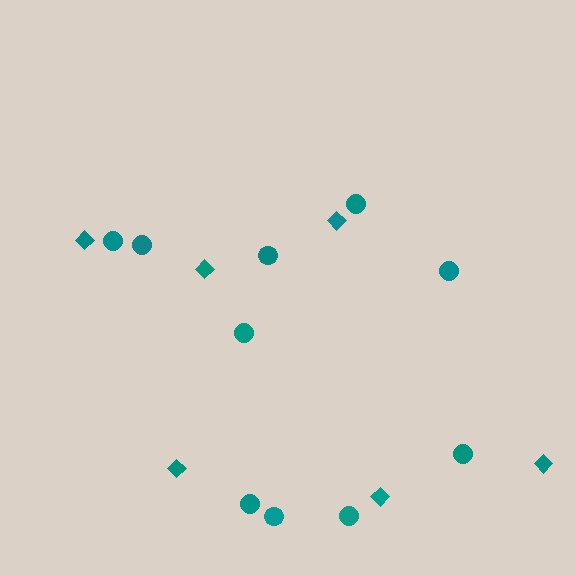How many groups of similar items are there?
There are 2 groups: one group of diamonds (6) and one group of circles (10).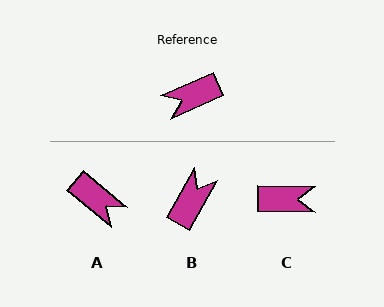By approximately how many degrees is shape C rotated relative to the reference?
Approximately 156 degrees counter-clockwise.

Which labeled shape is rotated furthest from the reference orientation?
C, about 156 degrees away.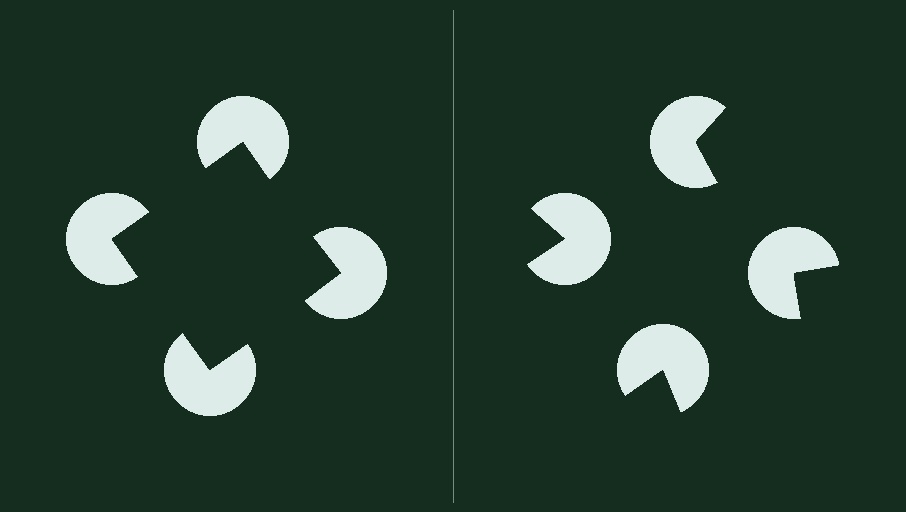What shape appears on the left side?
An illusory square.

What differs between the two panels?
The pac-man discs are positioned identically on both sides; only the wedge orientations differ. On the left they align to a square; on the right they are misaligned.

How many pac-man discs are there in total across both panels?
8 — 4 on each side.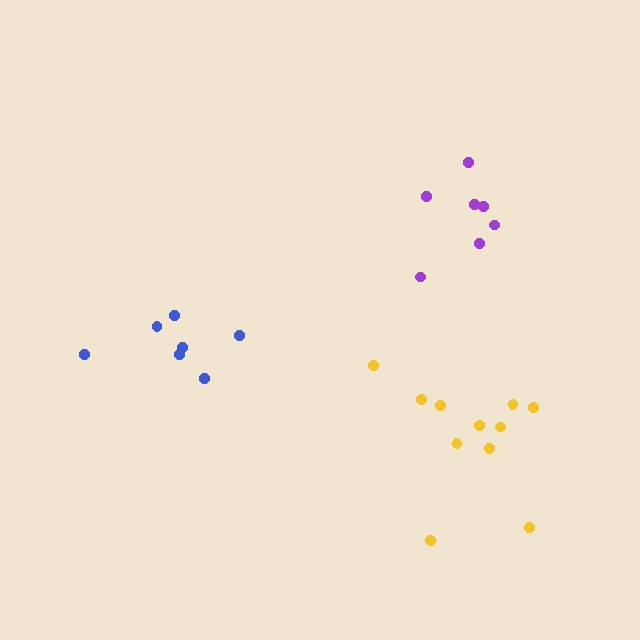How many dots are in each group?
Group 1: 11 dots, Group 2: 7 dots, Group 3: 7 dots (25 total).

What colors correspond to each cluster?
The clusters are colored: yellow, blue, purple.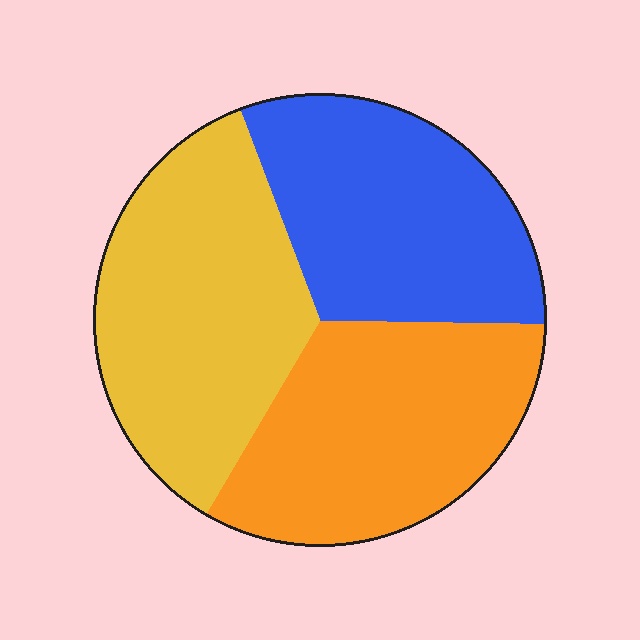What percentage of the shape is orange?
Orange takes up about one third (1/3) of the shape.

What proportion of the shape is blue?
Blue covers around 30% of the shape.